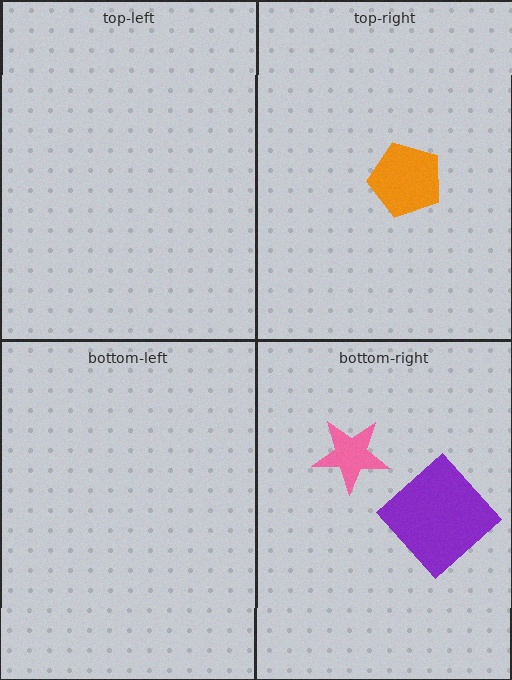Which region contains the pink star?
The bottom-right region.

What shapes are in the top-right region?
The orange pentagon.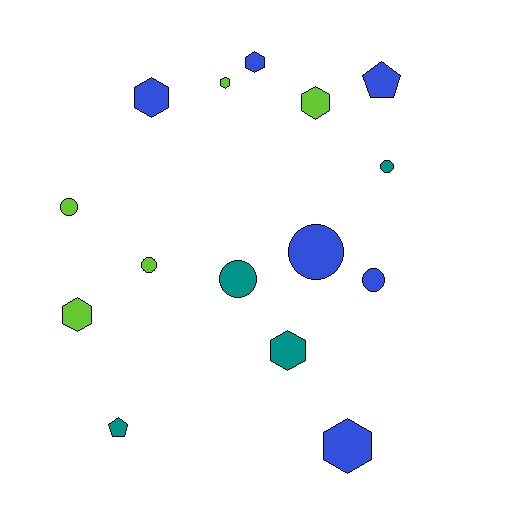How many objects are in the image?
There are 15 objects.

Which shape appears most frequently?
Hexagon, with 7 objects.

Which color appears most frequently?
Blue, with 6 objects.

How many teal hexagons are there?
There is 1 teal hexagon.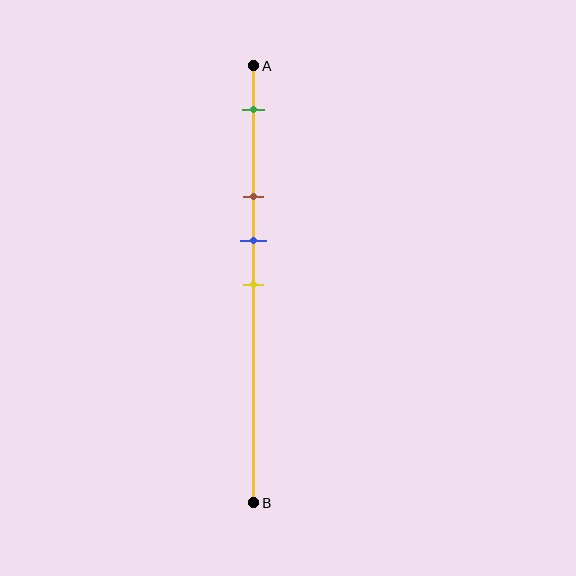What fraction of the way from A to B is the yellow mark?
The yellow mark is approximately 50% (0.5) of the way from A to B.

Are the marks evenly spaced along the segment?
No, the marks are not evenly spaced.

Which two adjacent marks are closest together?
The blue and yellow marks are the closest adjacent pair.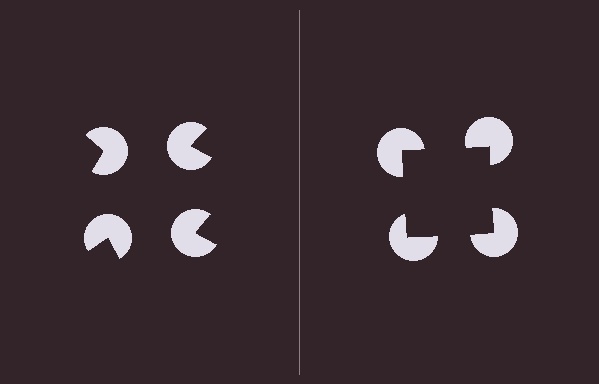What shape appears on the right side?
An illusory square.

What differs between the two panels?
The pac-man discs are positioned identically on both sides; only the wedge orientations differ. On the right they align to a square; on the left they are misaligned.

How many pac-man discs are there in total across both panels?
8 — 4 on each side.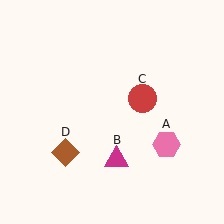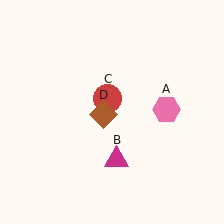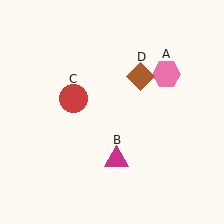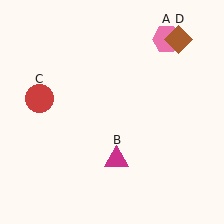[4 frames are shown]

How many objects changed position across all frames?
3 objects changed position: pink hexagon (object A), red circle (object C), brown diamond (object D).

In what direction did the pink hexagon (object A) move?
The pink hexagon (object A) moved up.